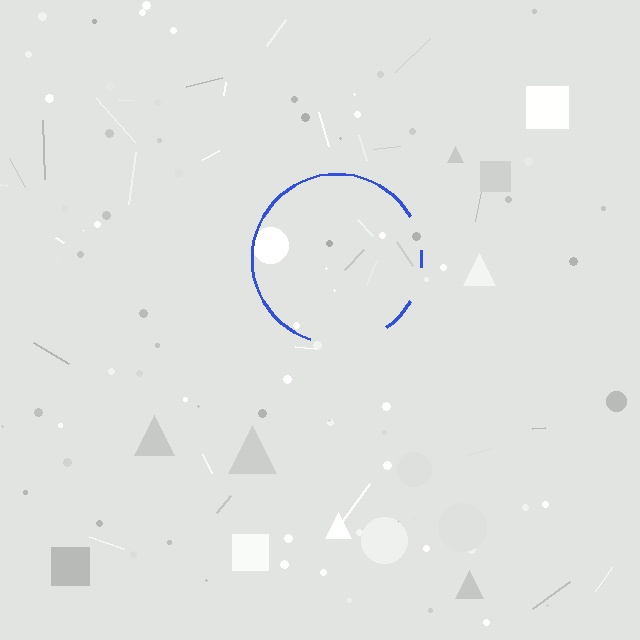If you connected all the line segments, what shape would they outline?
They would outline a circle.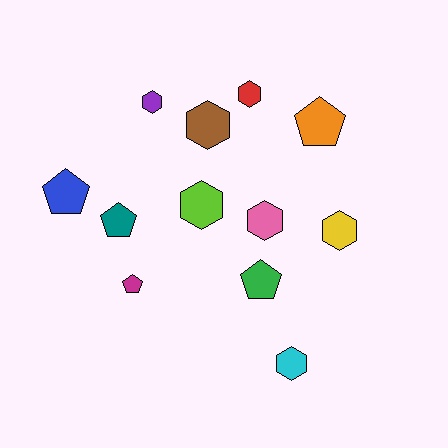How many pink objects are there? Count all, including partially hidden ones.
There is 1 pink object.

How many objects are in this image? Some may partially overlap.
There are 12 objects.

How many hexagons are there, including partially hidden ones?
There are 7 hexagons.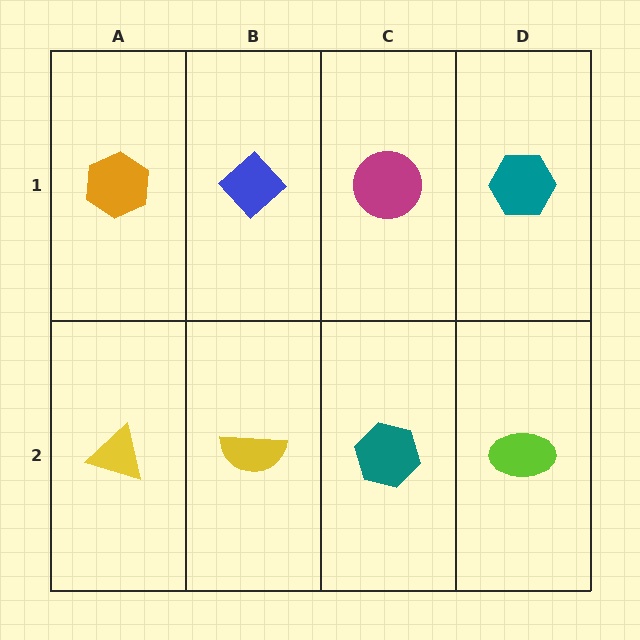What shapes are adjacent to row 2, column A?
An orange hexagon (row 1, column A), a yellow semicircle (row 2, column B).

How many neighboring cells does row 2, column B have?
3.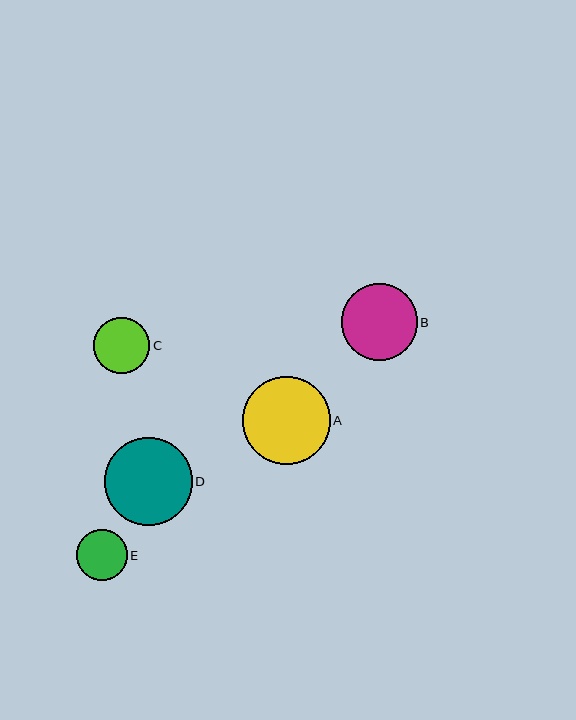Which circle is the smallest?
Circle E is the smallest with a size of approximately 51 pixels.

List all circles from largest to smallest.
From largest to smallest: D, A, B, C, E.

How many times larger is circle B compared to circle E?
Circle B is approximately 1.5 times the size of circle E.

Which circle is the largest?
Circle D is the largest with a size of approximately 88 pixels.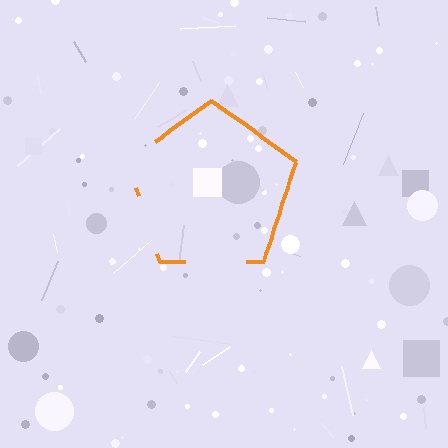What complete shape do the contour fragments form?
The contour fragments form a pentagon.